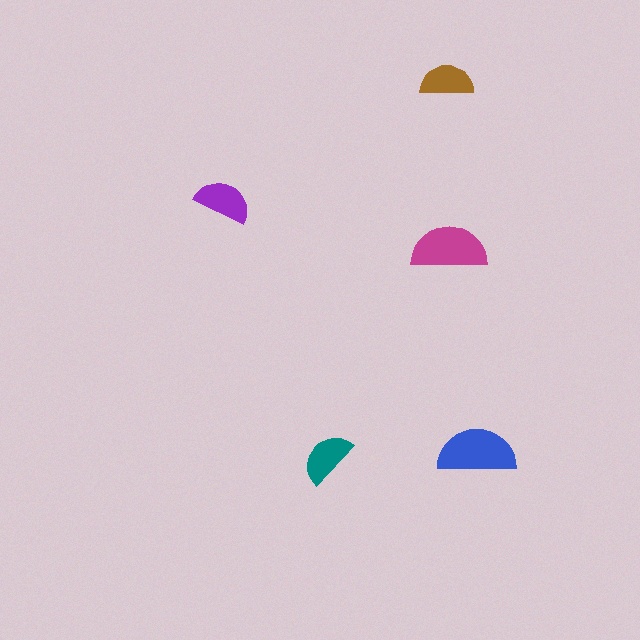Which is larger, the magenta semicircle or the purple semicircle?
The magenta one.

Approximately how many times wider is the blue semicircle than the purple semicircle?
About 1.5 times wider.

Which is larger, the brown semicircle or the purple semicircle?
The purple one.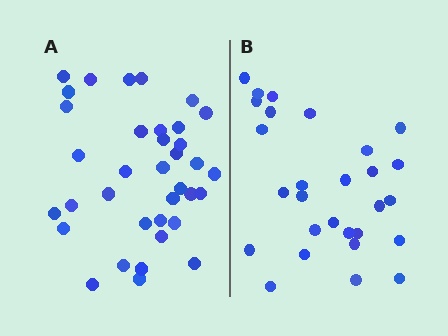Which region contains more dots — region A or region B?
Region A (the left region) has more dots.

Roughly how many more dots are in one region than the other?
Region A has roughly 8 or so more dots than region B.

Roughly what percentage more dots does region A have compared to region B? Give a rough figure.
About 30% more.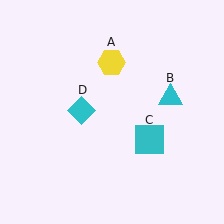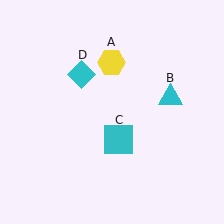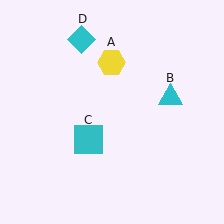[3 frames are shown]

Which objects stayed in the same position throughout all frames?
Yellow hexagon (object A) and cyan triangle (object B) remained stationary.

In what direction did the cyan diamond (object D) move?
The cyan diamond (object D) moved up.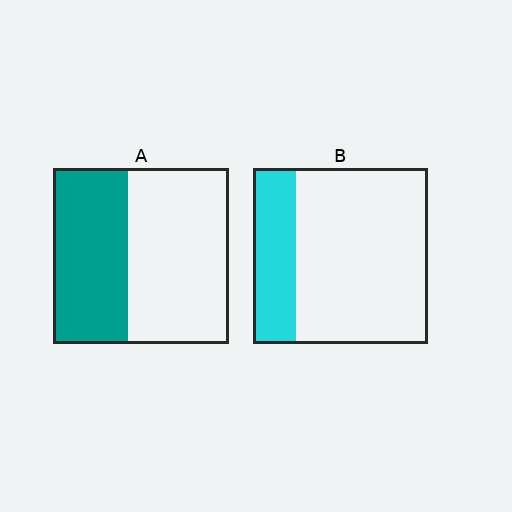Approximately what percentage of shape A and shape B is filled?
A is approximately 45% and B is approximately 25%.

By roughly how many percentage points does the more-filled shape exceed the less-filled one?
By roughly 20 percentage points (A over B).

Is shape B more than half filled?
No.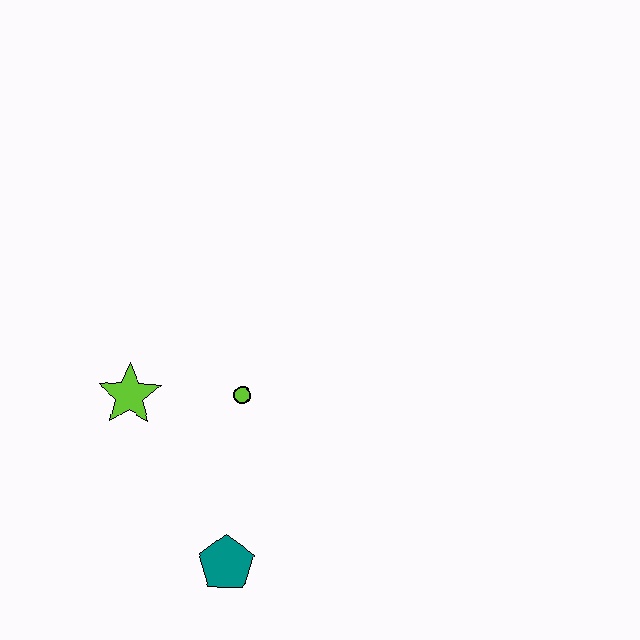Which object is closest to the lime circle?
The lime star is closest to the lime circle.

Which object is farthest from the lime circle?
The teal pentagon is farthest from the lime circle.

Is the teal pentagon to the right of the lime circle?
No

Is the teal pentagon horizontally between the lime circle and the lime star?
Yes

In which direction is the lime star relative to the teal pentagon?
The lime star is above the teal pentagon.